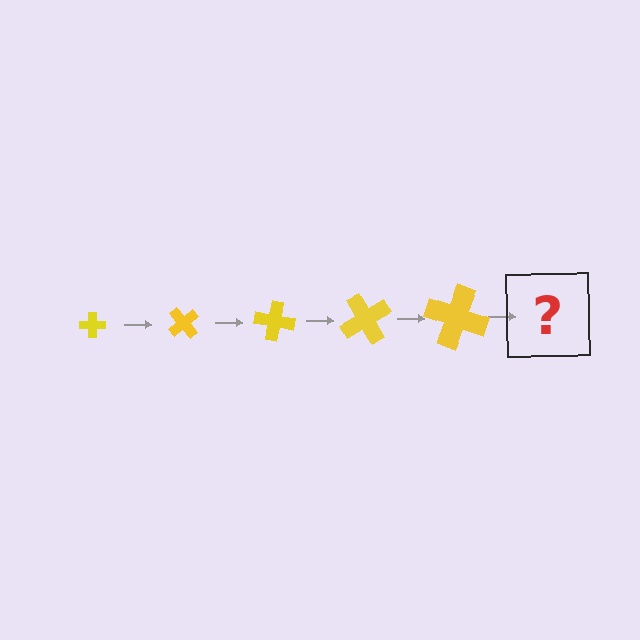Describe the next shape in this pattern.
It should be a cross, larger than the previous one and rotated 250 degrees from the start.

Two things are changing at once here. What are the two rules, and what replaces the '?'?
The two rules are that the cross grows larger each step and it rotates 50 degrees each step. The '?' should be a cross, larger than the previous one and rotated 250 degrees from the start.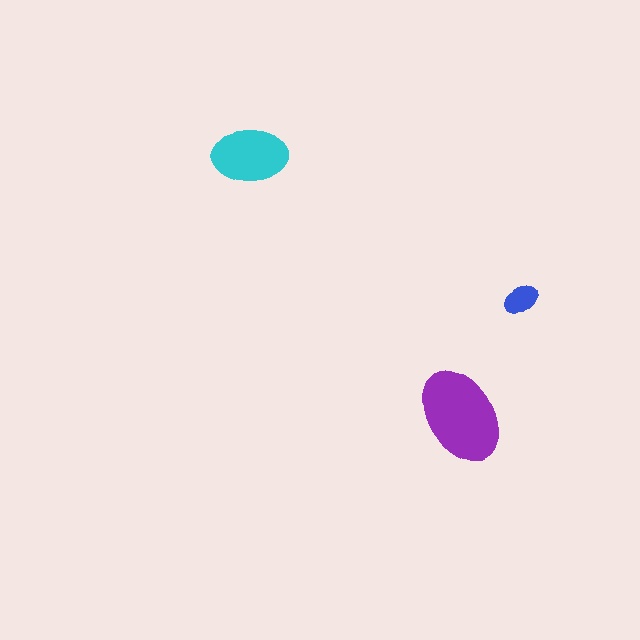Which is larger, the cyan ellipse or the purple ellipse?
The purple one.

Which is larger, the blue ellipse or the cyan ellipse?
The cyan one.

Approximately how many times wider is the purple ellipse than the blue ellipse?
About 2.5 times wider.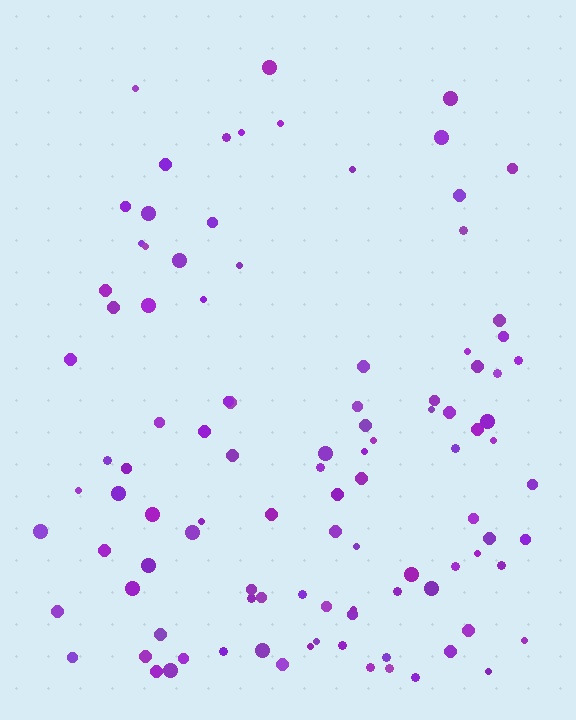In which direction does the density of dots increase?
From top to bottom, with the bottom side densest.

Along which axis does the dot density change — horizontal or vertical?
Vertical.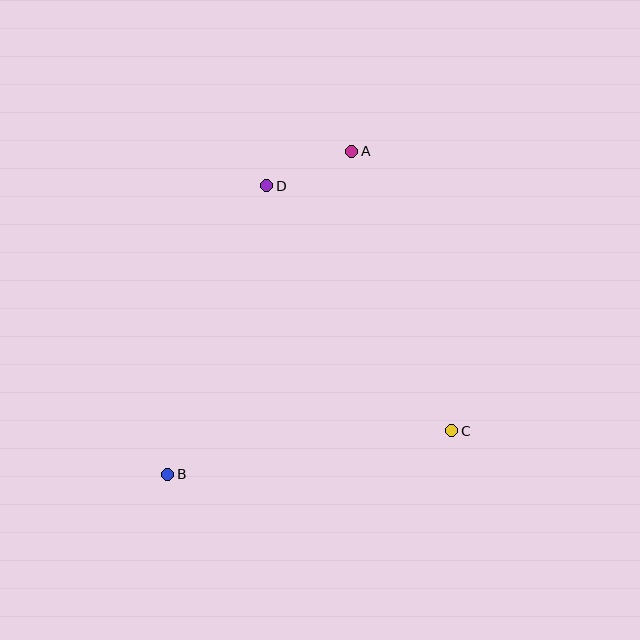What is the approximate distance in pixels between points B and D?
The distance between B and D is approximately 305 pixels.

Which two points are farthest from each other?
Points A and B are farthest from each other.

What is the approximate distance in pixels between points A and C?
The distance between A and C is approximately 297 pixels.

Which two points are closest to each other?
Points A and D are closest to each other.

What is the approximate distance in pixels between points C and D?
The distance between C and D is approximately 307 pixels.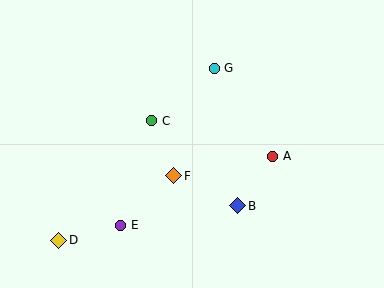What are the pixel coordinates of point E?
Point E is at (121, 225).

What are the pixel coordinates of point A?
Point A is at (273, 156).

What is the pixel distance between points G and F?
The distance between G and F is 115 pixels.